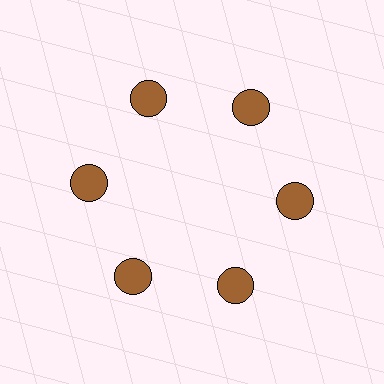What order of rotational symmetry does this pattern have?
This pattern has 6-fold rotational symmetry.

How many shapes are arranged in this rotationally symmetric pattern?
There are 6 shapes, arranged in 6 groups of 1.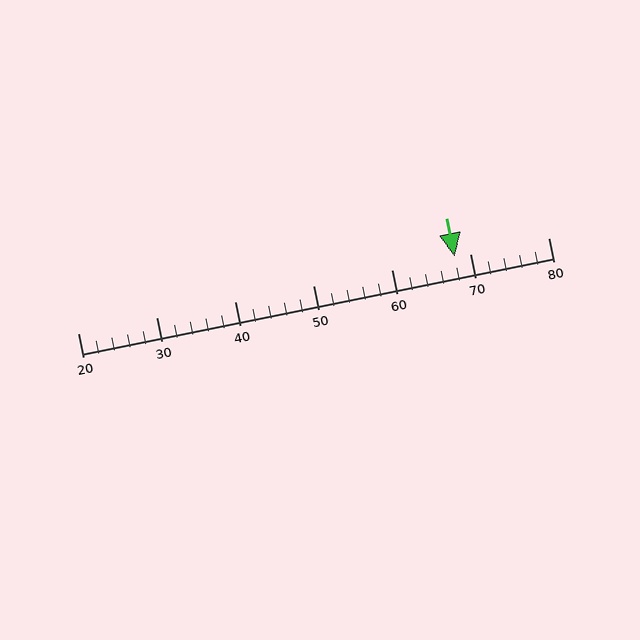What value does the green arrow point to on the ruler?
The green arrow points to approximately 68.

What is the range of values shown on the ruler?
The ruler shows values from 20 to 80.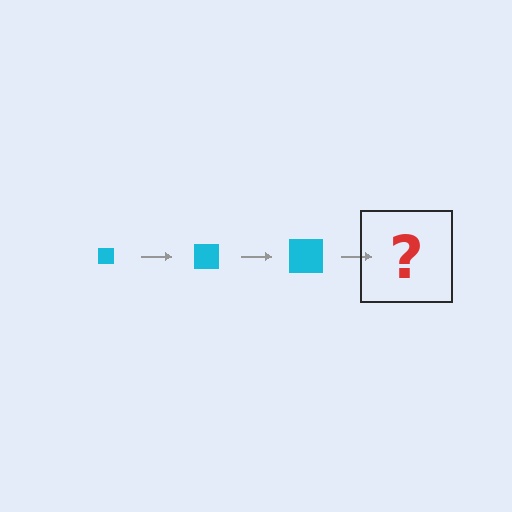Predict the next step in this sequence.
The next step is a cyan square, larger than the previous one.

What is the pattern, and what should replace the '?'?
The pattern is that the square gets progressively larger each step. The '?' should be a cyan square, larger than the previous one.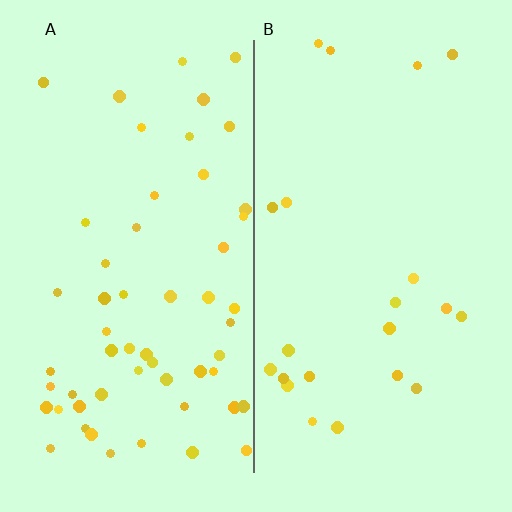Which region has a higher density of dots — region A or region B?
A (the left).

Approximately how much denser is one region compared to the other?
Approximately 2.6× — region A over region B.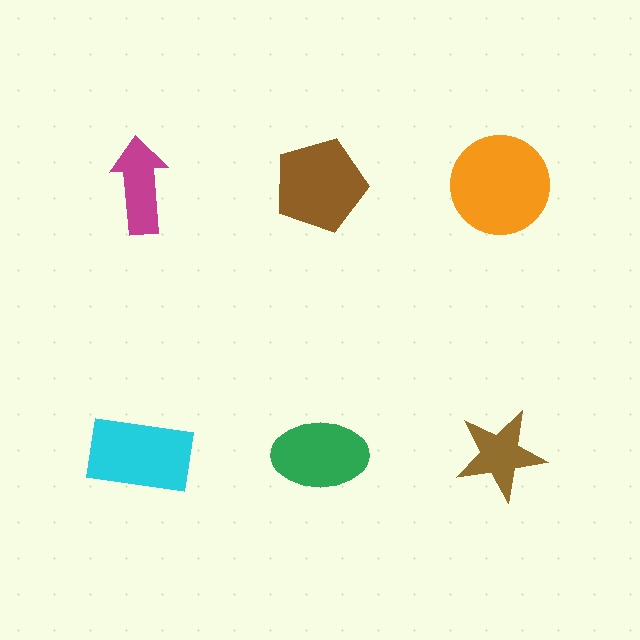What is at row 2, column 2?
A green ellipse.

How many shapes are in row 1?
3 shapes.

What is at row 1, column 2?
A brown pentagon.